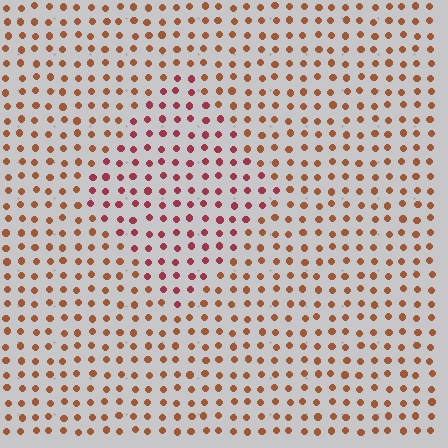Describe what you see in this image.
The image is filled with small brown elements in a uniform arrangement. A diamond-shaped region is visible where the elements are tinted to a slightly different hue, forming a subtle color boundary.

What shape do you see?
I see a diamond.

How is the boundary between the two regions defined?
The boundary is defined purely by a slight shift in hue (about 34 degrees). Spacing, size, and orientation are identical on both sides.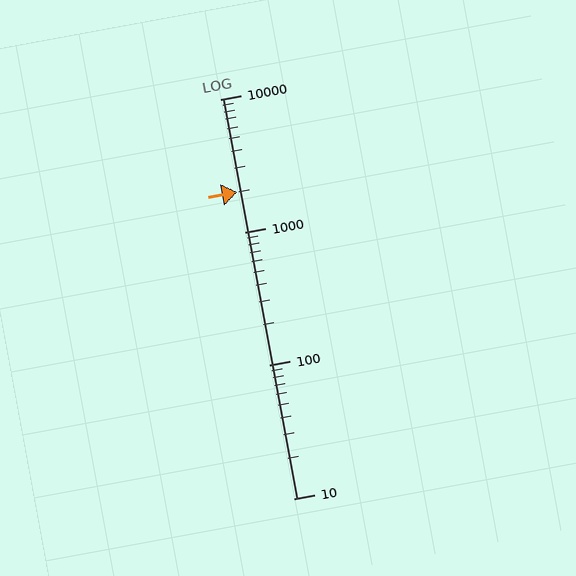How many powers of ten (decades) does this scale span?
The scale spans 3 decades, from 10 to 10000.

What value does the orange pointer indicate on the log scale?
The pointer indicates approximately 2000.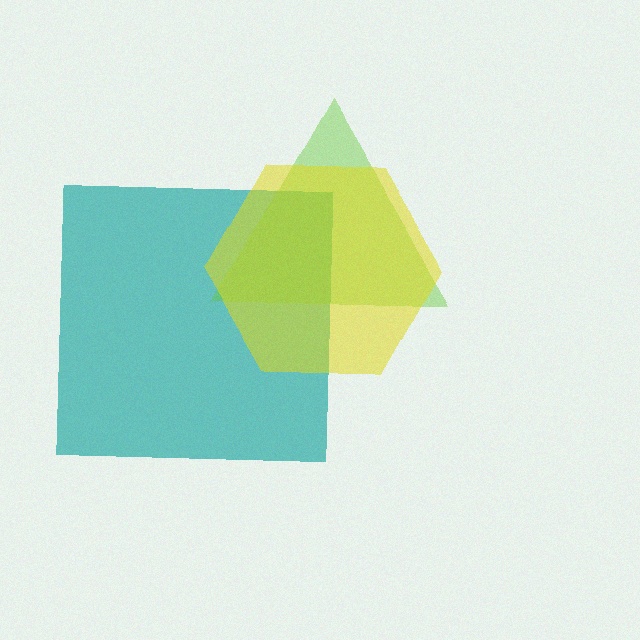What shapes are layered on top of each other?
The layered shapes are: a teal square, a lime triangle, a yellow hexagon.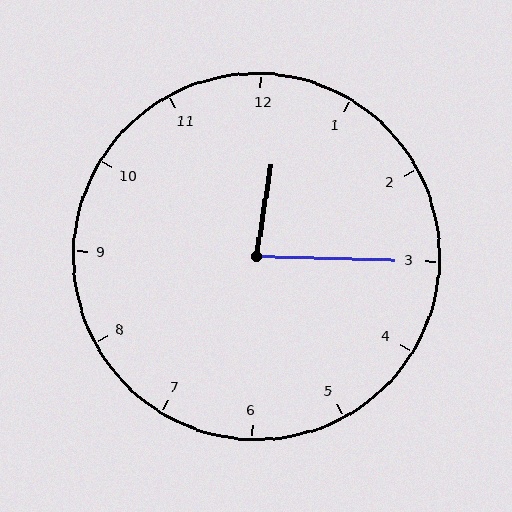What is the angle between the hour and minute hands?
Approximately 82 degrees.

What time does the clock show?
12:15.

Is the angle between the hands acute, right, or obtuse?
It is acute.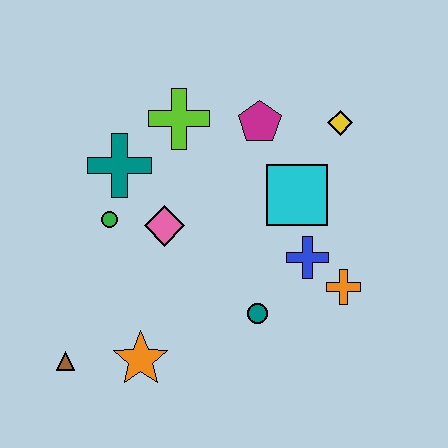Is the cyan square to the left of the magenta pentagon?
No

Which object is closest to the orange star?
The brown triangle is closest to the orange star.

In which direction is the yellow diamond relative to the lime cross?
The yellow diamond is to the right of the lime cross.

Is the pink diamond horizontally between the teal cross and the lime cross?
Yes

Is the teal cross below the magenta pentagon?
Yes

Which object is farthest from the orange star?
The yellow diamond is farthest from the orange star.